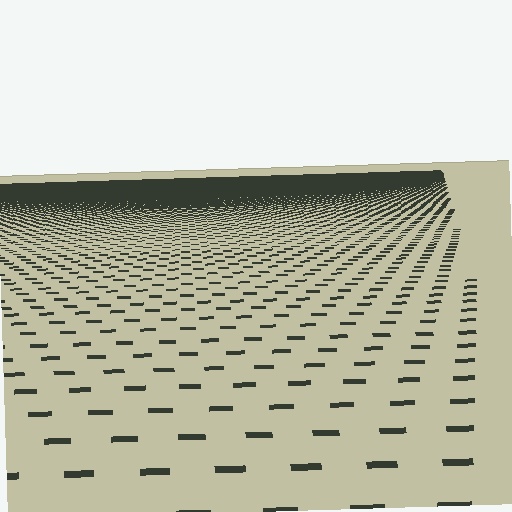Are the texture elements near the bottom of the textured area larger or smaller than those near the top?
Larger. Near the bottom, elements are closer to the viewer and appear at a bigger on-screen size.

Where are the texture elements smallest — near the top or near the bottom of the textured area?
Near the top.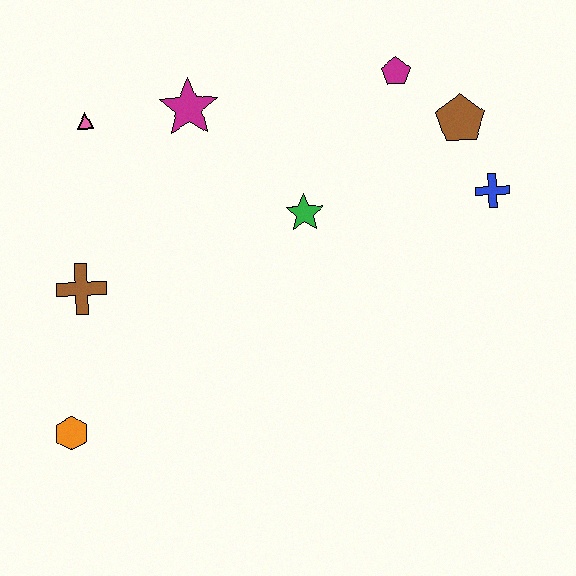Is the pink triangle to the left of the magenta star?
Yes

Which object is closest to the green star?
The magenta star is closest to the green star.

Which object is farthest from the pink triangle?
The blue cross is farthest from the pink triangle.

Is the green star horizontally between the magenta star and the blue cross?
Yes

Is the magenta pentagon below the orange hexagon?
No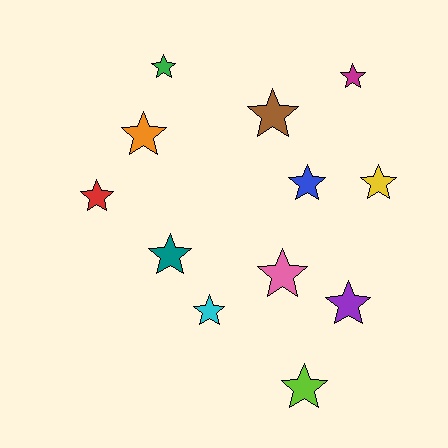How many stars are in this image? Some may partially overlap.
There are 12 stars.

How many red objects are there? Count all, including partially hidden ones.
There is 1 red object.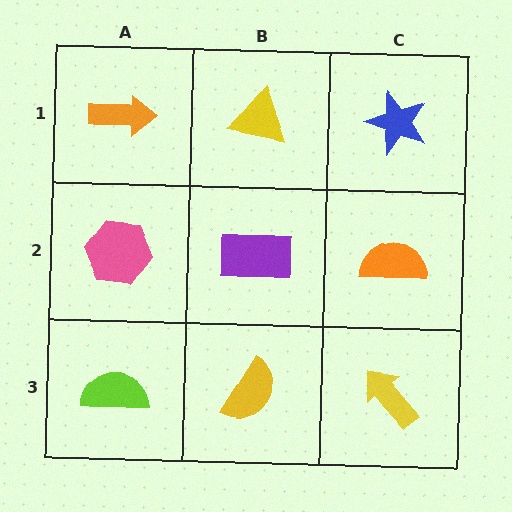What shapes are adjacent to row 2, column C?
A blue star (row 1, column C), a yellow arrow (row 3, column C), a purple rectangle (row 2, column B).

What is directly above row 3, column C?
An orange semicircle.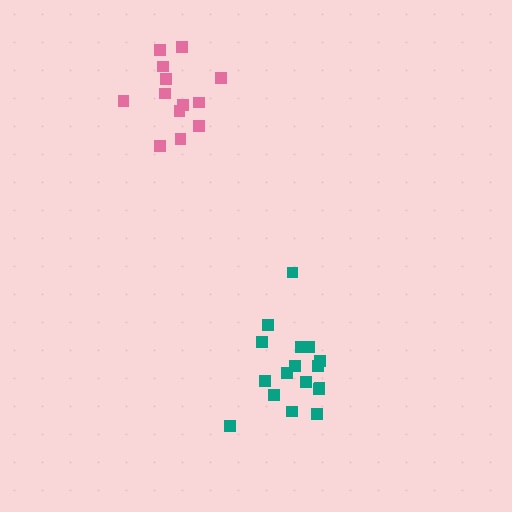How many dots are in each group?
Group 1: 17 dots, Group 2: 13 dots (30 total).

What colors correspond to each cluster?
The clusters are colored: teal, pink.